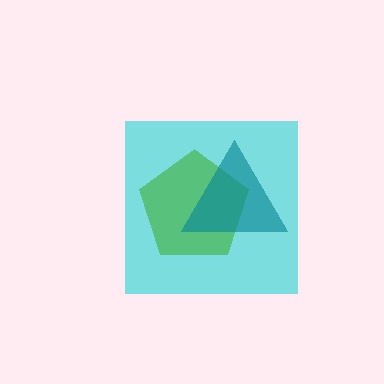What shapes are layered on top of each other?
The layered shapes are: a cyan square, a green pentagon, a teal triangle.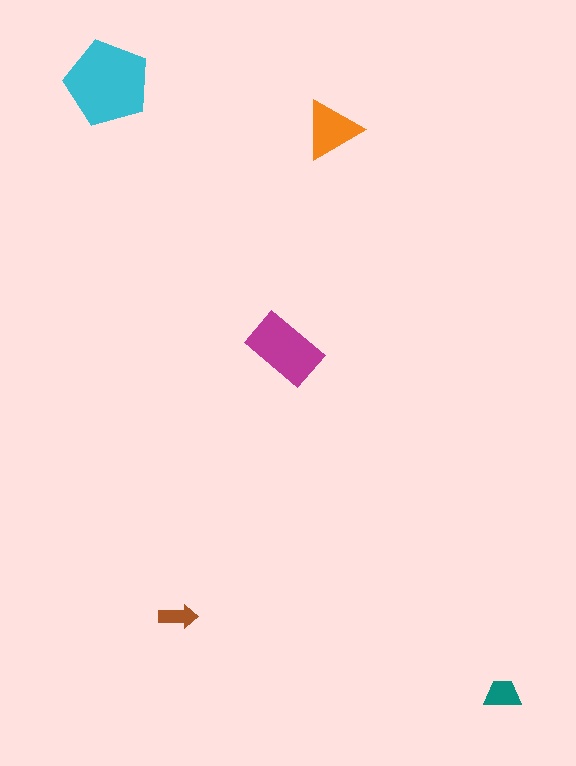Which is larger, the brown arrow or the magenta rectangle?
The magenta rectangle.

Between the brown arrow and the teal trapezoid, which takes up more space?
The teal trapezoid.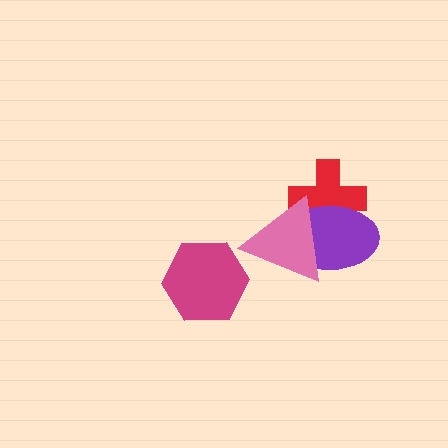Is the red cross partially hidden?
Yes, it is partially covered by another shape.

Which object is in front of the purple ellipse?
The pink triangle is in front of the purple ellipse.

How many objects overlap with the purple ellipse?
2 objects overlap with the purple ellipse.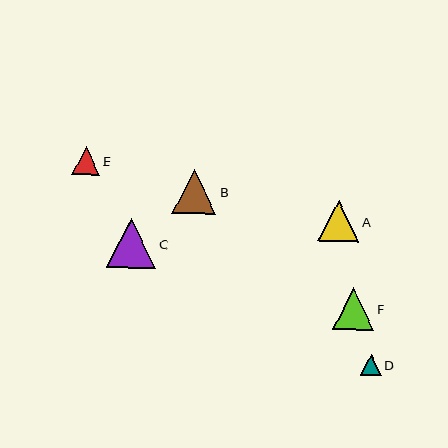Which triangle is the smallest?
Triangle D is the smallest with a size of approximately 21 pixels.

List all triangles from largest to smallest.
From largest to smallest: C, B, F, A, E, D.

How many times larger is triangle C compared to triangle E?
Triangle C is approximately 1.8 times the size of triangle E.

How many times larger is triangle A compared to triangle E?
Triangle A is approximately 1.4 times the size of triangle E.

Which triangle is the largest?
Triangle C is the largest with a size of approximately 50 pixels.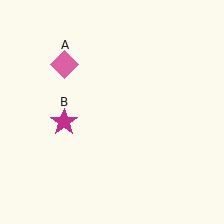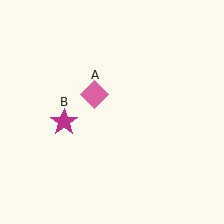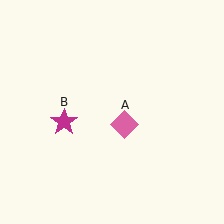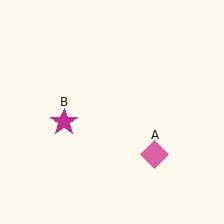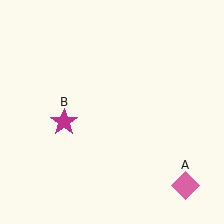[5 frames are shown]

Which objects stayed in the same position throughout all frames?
Magenta star (object B) remained stationary.